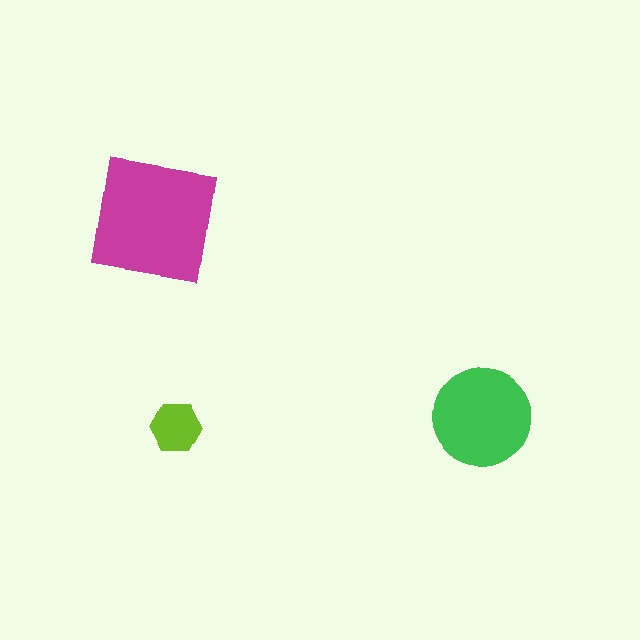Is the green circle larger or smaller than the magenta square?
Smaller.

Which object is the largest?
The magenta square.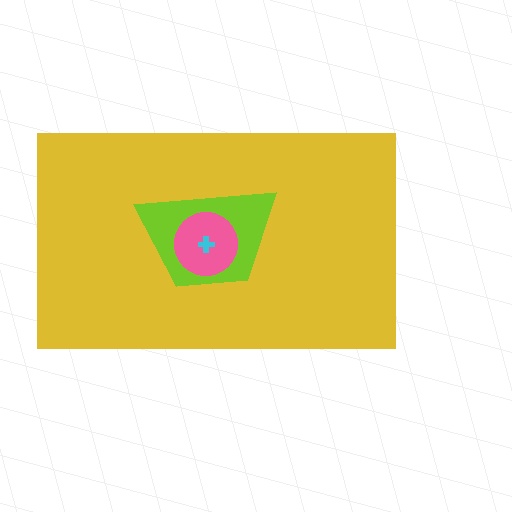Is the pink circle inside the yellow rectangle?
Yes.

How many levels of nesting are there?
4.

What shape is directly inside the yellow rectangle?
The lime trapezoid.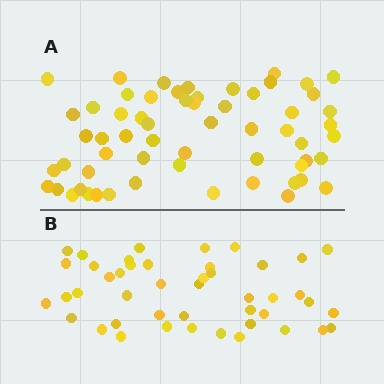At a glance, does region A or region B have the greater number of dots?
Region A (the top region) has more dots.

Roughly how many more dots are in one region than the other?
Region A has approximately 15 more dots than region B.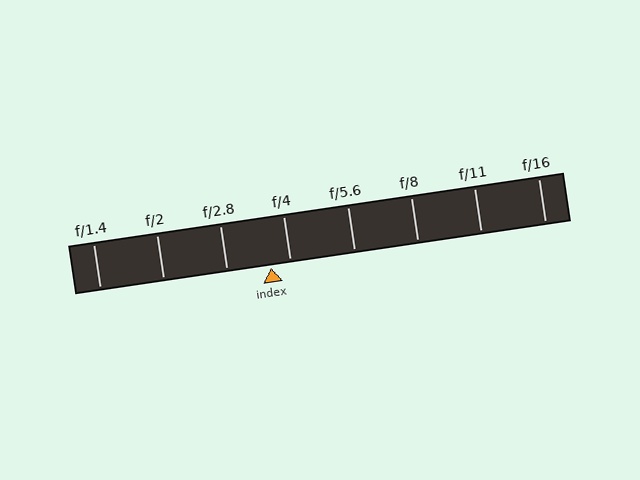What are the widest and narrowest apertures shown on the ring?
The widest aperture shown is f/1.4 and the narrowest is f/16.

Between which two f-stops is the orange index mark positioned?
The index mark is between f/2.8 and f/4.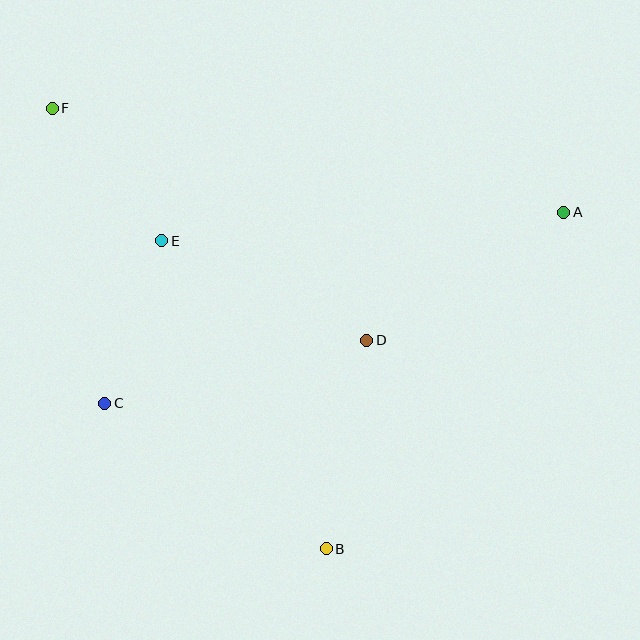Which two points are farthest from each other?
Points A and F are farthest from each other.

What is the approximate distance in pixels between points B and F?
The distance between B and F is approximately 519 pixels.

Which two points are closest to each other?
Points E and F are closest to each other.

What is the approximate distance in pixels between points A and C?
The distance between A and C is approximately 497 pixels.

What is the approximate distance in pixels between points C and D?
The distance between C and D is approximately 270 pixels.